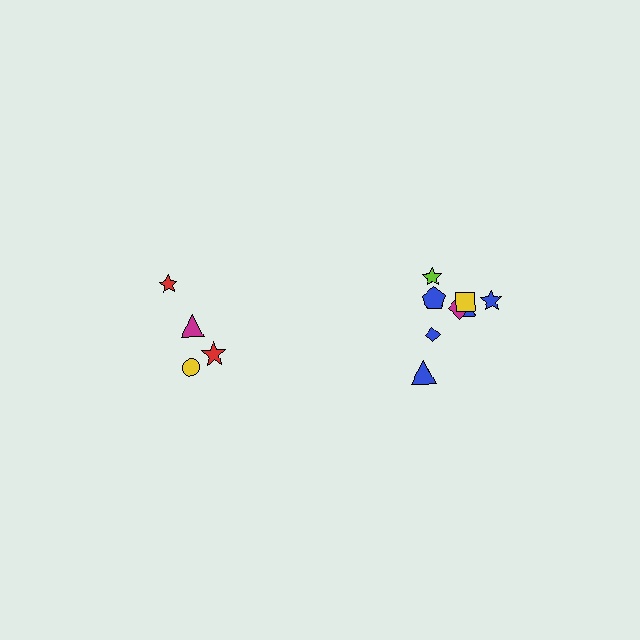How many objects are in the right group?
There are 8 objects.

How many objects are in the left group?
There are 4 objects.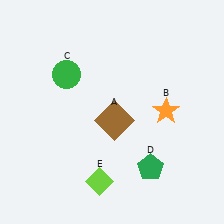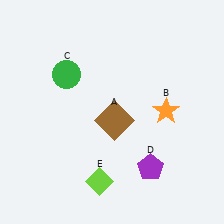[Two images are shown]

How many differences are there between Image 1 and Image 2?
There is 1 difference between the two images.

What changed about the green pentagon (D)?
In Image 1, D is green. In Image 2, it changed to purple.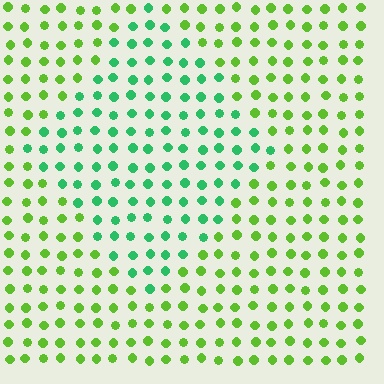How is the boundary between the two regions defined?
The boundary is defined purely by a slight shift in hue (about 44 degrees). Spacing, size, and orientation are identical on both sides.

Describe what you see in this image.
The image is filled with small lime elements in a uniform arrangement. A diamond-shaped region is visible where the elements are tinted to a slightly different hue, forming a subtle color boundary.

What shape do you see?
I see a diamond.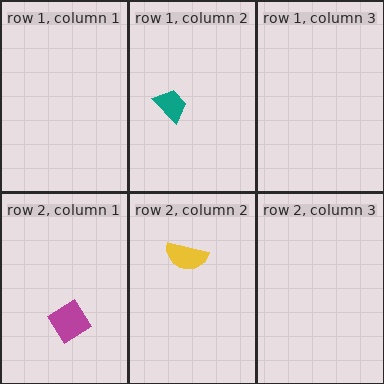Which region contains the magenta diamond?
The row 2, column 1 region.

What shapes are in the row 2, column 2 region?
The yellow semicircle.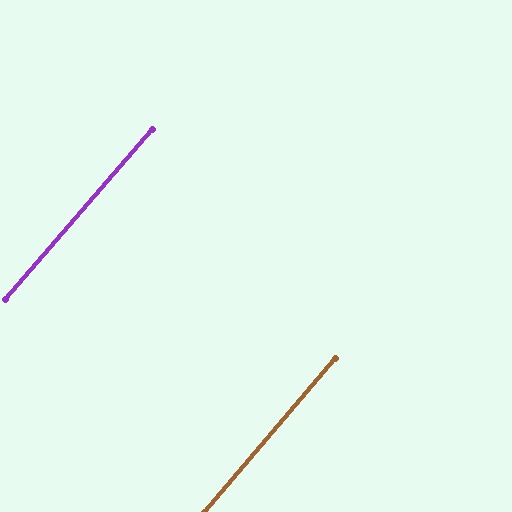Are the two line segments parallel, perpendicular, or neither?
Parallel — their directions differ by only 0.4°.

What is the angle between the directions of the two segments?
Approximately 0 degrees.